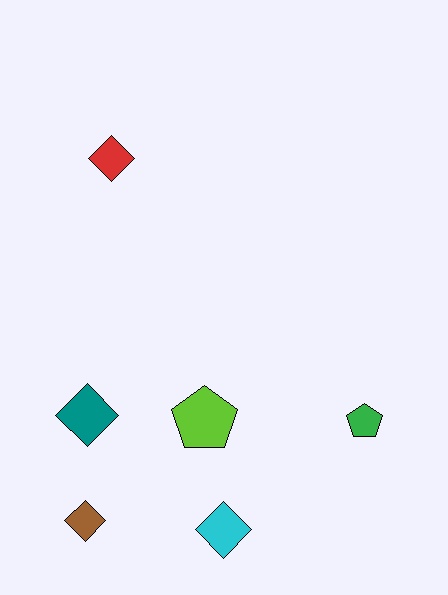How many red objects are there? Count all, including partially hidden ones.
There is 1 red object.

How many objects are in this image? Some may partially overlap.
There are 6 objects.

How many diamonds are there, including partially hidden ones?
There are 4 diamonds.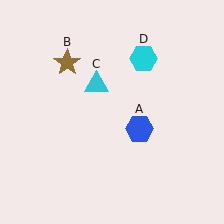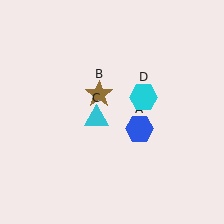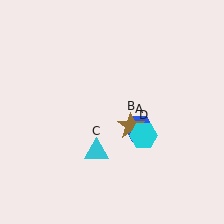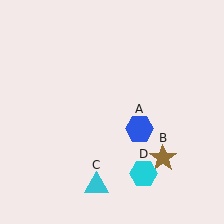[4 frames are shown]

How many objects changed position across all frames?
3 objects changed position: brown star (object B), cyan triangle (object C), cyan hexagon (object D).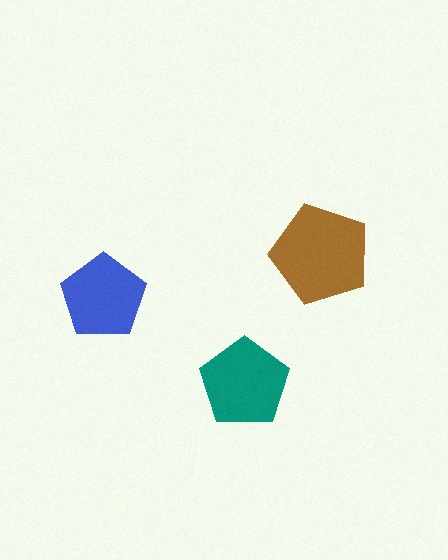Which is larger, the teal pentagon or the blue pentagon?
The teal one.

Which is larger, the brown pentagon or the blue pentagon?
The brown one.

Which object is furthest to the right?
The brown pentagon is rightmost.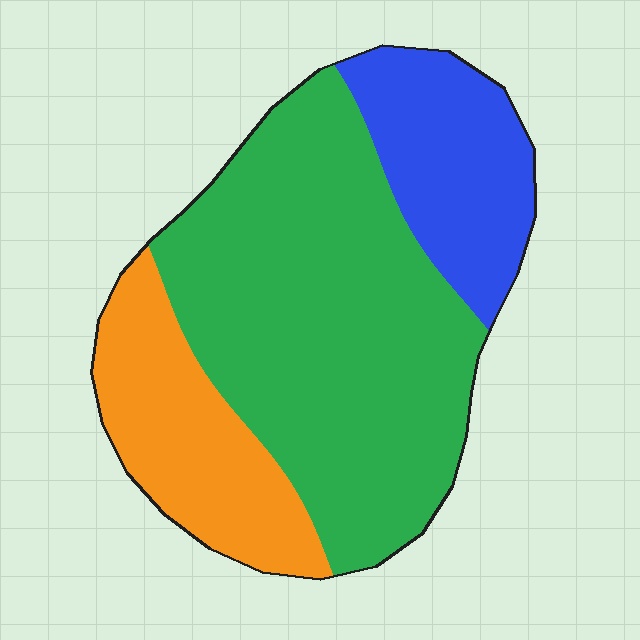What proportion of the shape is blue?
Blue covers around 20% of the shape.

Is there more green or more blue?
Green.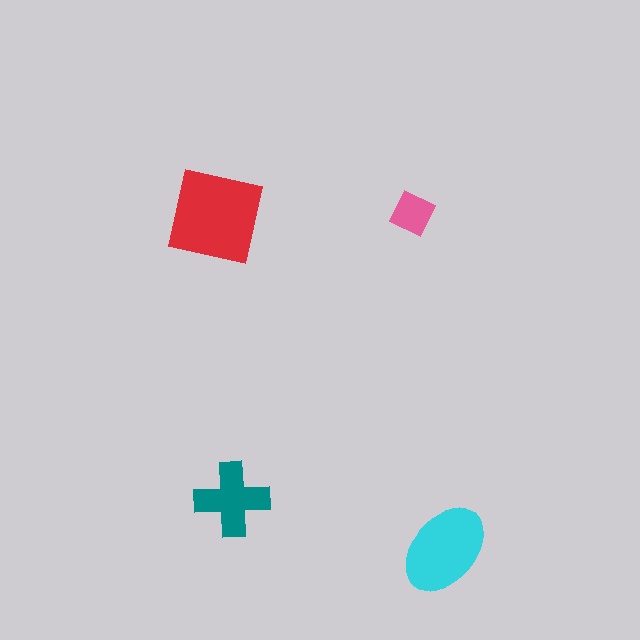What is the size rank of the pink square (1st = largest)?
4th.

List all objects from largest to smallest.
The red square, the cyan ellipse, the teal cross, the pink square.